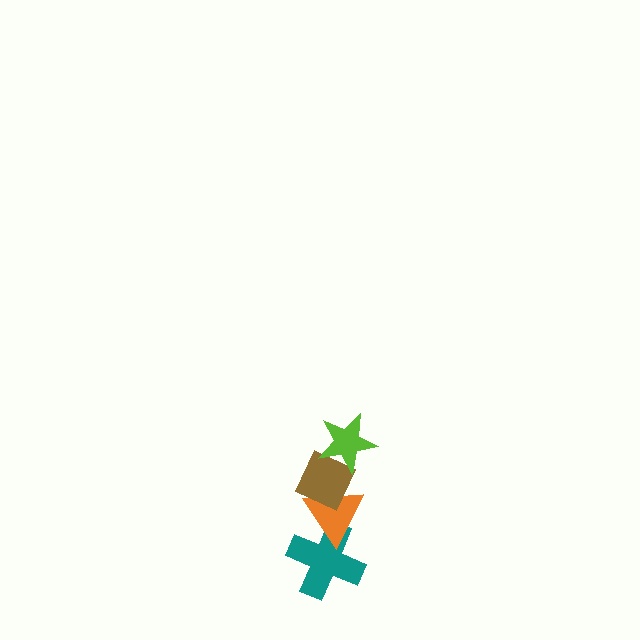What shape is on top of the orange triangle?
The brown diamond is on top of the orange triangle.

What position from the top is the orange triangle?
The orange triangle is 3rd from the top.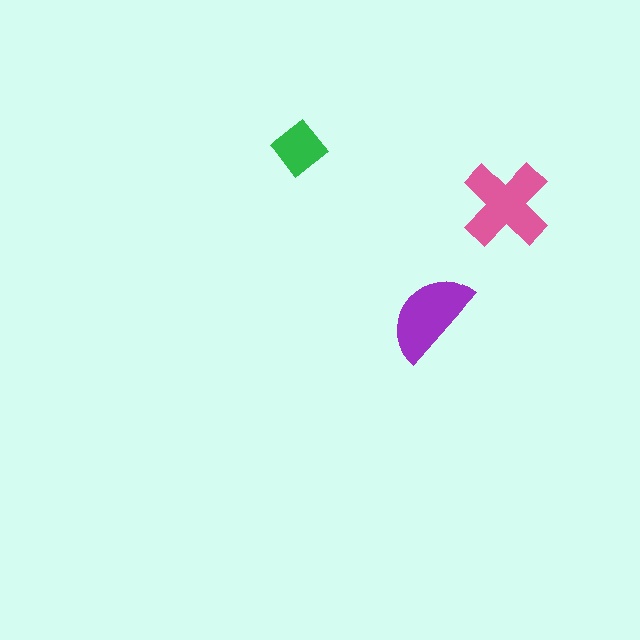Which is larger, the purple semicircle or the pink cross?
The pink cross.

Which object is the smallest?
The green diamond.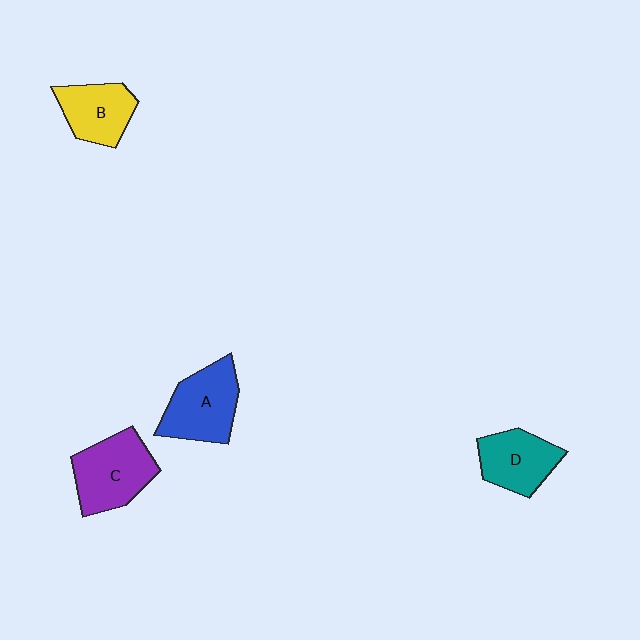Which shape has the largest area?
Shape C (purple).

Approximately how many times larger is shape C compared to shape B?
Approximately 1.3 times.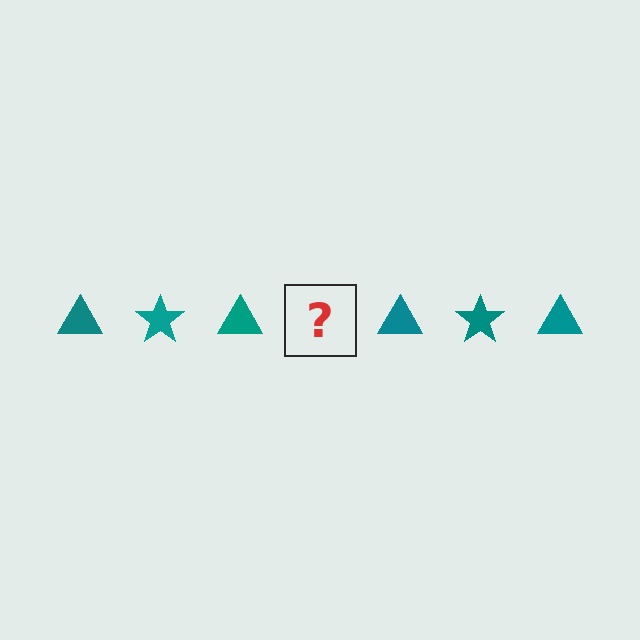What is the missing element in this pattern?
The missing element is a teal star.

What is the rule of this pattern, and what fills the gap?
The rule is that the pattern cycles through triangle, star shapes in teal. The gap should be filled with a teal star.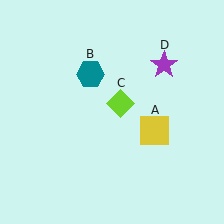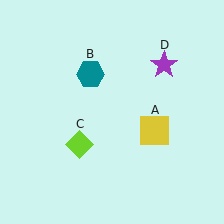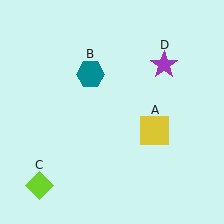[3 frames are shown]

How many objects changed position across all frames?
1 object changed position: lime diamond (object C).